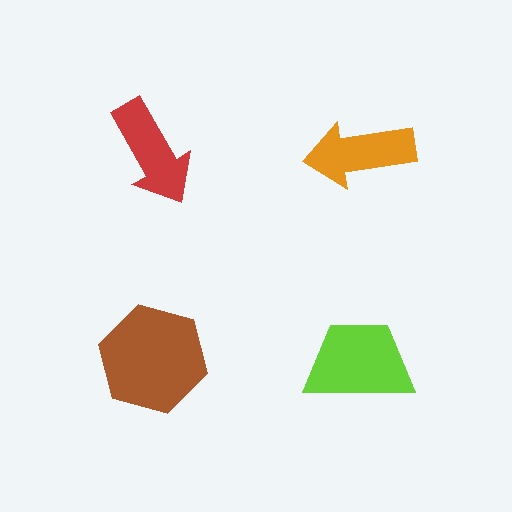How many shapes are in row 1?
2 shapes.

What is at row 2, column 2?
A lime trapezoid.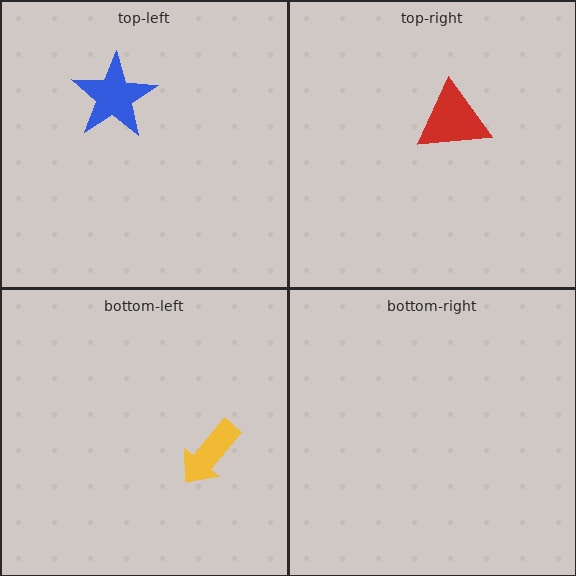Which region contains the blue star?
The top-left region.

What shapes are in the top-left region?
The blue star.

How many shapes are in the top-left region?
1.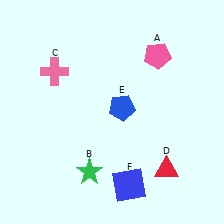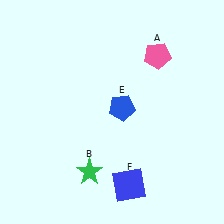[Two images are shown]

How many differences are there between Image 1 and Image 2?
There are 2 differences between the two images.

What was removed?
The pink cross (C), the red triangle (D) were removed in Image 2.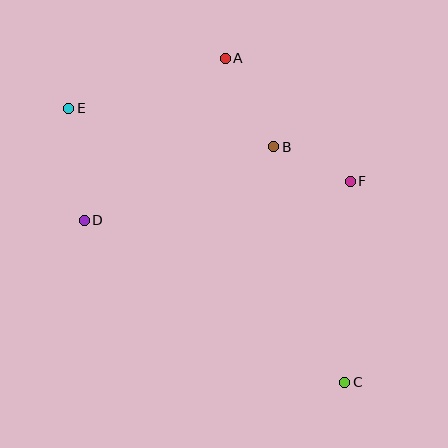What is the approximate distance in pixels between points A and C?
The distance between A and C is approximately 345 pixels.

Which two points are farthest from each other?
Points C and E are farthest from each other.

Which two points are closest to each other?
Points B and F are closest to each other.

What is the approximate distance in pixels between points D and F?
The distance between D and F is approximately 269 pixels.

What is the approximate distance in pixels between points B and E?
The distance between B and E is approximately 209 pixels.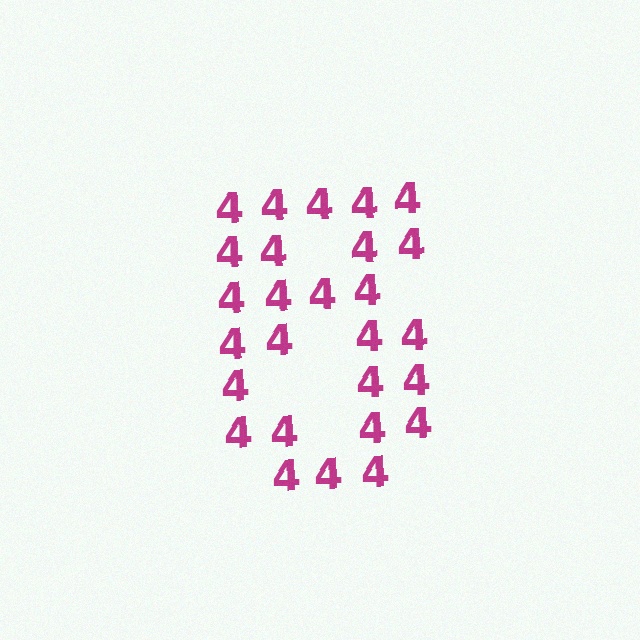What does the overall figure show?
The overall figure shows the digit 8.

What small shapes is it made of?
It is made of small digit 4's.